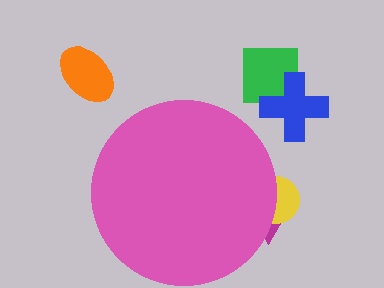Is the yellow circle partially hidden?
Yes, the yellow circle is partially hidden behind the pink circle.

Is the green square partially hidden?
No, the green square is fully visible.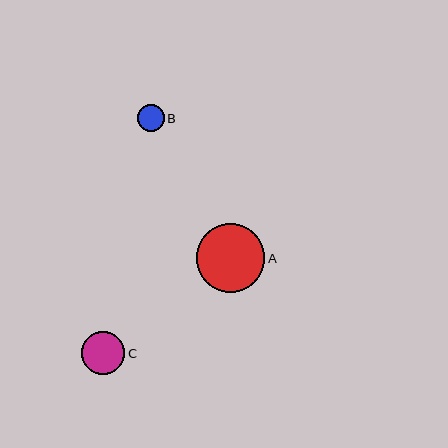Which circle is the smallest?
Circle B is the smallest with a size of approximately 27 pixels.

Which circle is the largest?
Circle A is the largest with a size of approximately 69 pixels.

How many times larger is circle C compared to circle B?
Circle C is approximately 1.6 times the size of circle B.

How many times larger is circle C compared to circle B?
Circle C is approximately 1.6 times the size of circle B.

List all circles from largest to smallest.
From largest to smallest: A, C, B.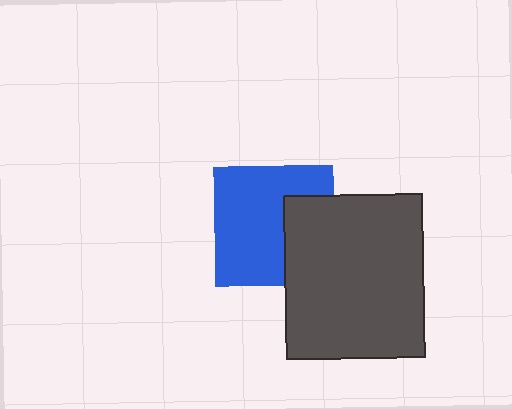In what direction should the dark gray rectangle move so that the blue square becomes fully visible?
The dark gray rectangle should move right. That is the shortest direction to clear the overlap and leave the blue square fully visible.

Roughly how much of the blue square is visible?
Most of it is visible (roughly 69%).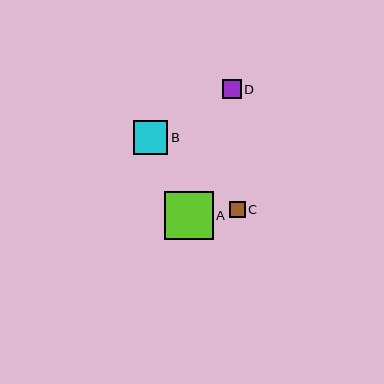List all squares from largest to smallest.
From largest to smallest: A, B, D, C.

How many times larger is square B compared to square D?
Square B is approximately 1.8 times the size of square D.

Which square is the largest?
Square A is the largest with a size of approximately 48 pixels.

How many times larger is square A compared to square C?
Square A is approximately 3.2 times the size of square C.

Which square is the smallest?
Square C is the smallest with a size of approximately 15 pixels.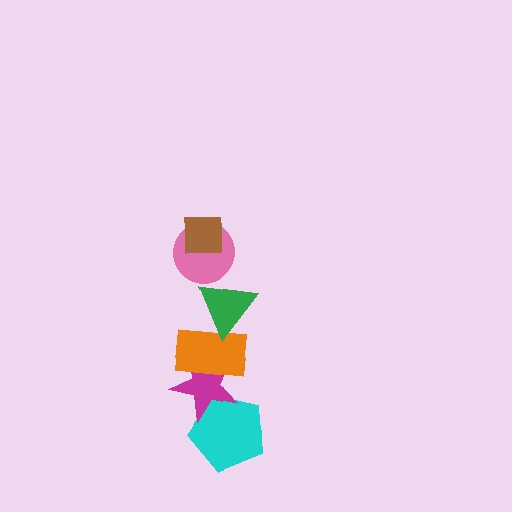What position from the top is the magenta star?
The magenta star is 5th from the top.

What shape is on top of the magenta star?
The orange rectangle is on top of the magenta star.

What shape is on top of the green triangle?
The pink circle is on top of the green triangle.